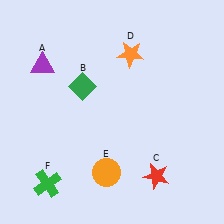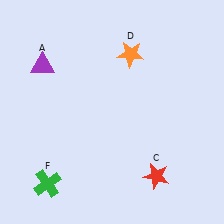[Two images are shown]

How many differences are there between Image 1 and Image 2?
There are 2 differences between the two images.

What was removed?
The green diamond (B), the orange circle (E) were removed in Image 2.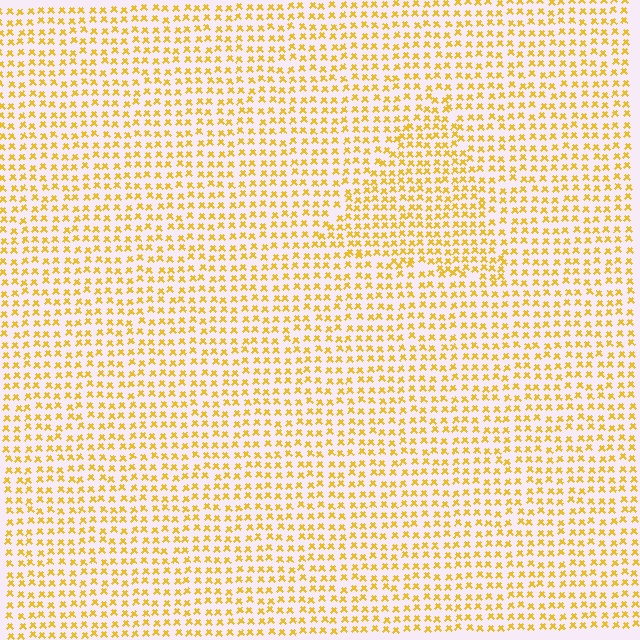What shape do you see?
I see a triangle.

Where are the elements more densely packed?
The elements are more densely packed inside the triangle boundary.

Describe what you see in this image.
The image contains small yellow elements arranged at two different densities. A triangle-shaped region is visible where the elements are more densely packed than the surrounding area.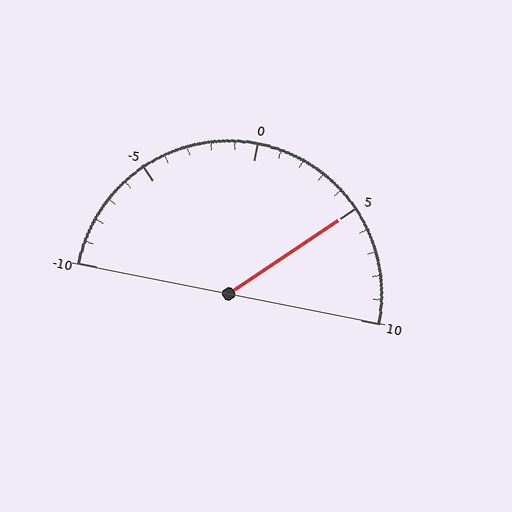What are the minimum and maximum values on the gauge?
The gauge ranges from -10 to 10.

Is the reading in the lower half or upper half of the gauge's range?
The reading is in the upper half of the range (-10 to 10).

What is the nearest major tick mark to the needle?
The nearest major tick mark is 5.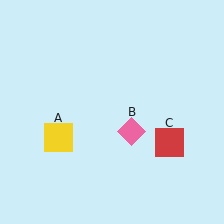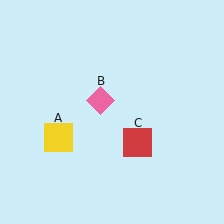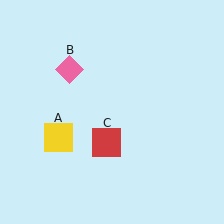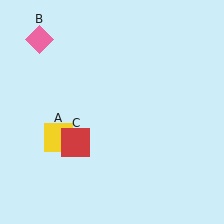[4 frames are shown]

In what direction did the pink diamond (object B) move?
The pink diamond (object B) moved up and to the left.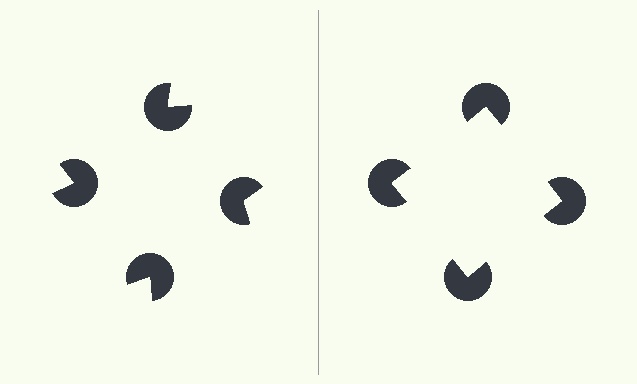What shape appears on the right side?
An illusory square.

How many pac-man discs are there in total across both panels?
8 — 4 on each side.